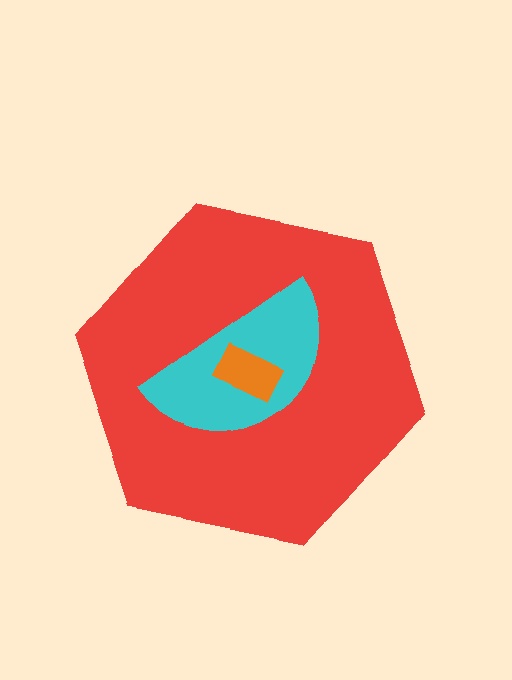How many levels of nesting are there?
3.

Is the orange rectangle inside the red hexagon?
Yes.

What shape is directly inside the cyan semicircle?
The orange rectangle.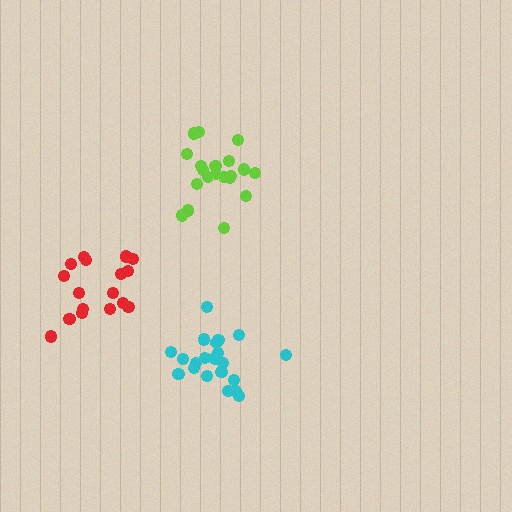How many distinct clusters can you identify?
There are 3 distinct clusters.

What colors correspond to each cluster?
The clusters are colored: red, lime, cyan.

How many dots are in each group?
Group 1: 17 dots, Group 2: 20 dots, Group 3: 21 dots (58 total).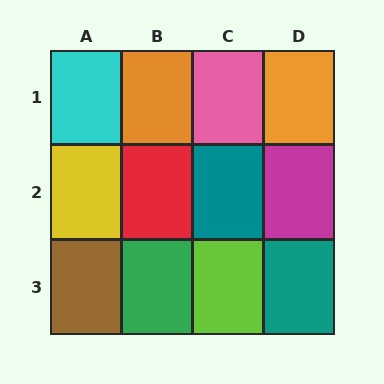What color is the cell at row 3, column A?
Brown.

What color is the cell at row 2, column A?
Yellow.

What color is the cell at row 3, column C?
Lime.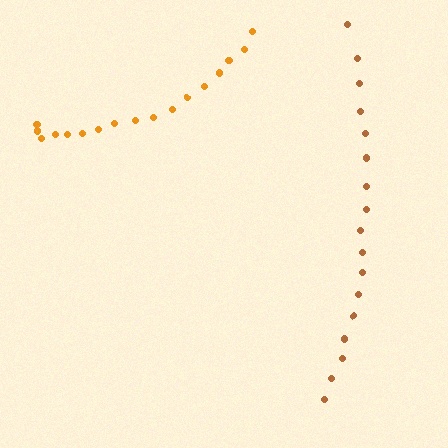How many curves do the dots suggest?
There are 2 distinct paths.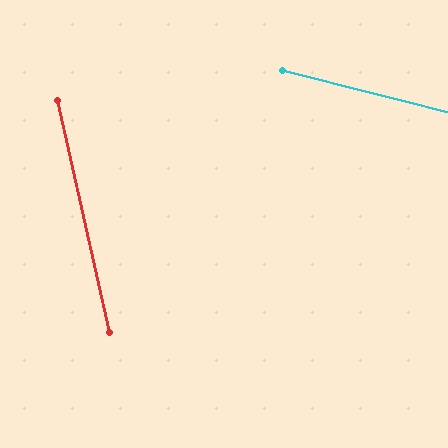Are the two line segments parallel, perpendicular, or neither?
Neither parallel nor perpendicular — they differ by about 63°.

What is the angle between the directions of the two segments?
Approximately 63 degrees.